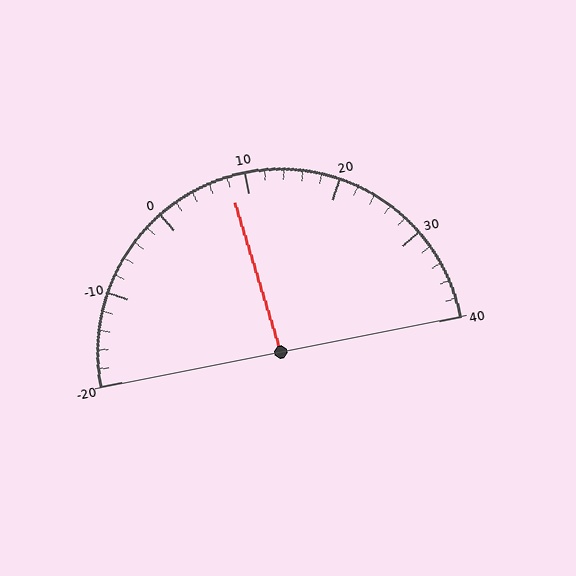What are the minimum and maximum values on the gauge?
The gauge ranges from -20 to 40.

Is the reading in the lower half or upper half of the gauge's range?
The reading is in the lower half of the range (-20 to 40).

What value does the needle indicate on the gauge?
The needle indicates approximately 8.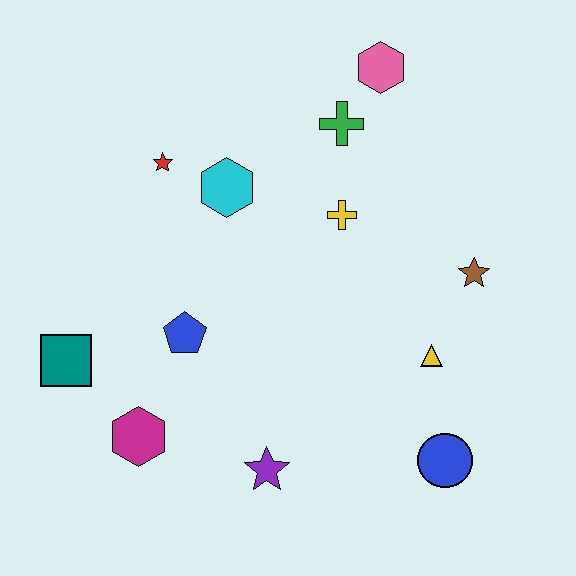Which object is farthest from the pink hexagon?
The magenta hexagon is farthest from the pink hexagon.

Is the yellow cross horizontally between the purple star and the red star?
No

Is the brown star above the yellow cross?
No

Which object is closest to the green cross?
The pink hexagon is closest to the green cross.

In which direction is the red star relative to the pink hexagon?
The red star is to the left of the pink hexagon.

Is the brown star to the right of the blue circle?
Yes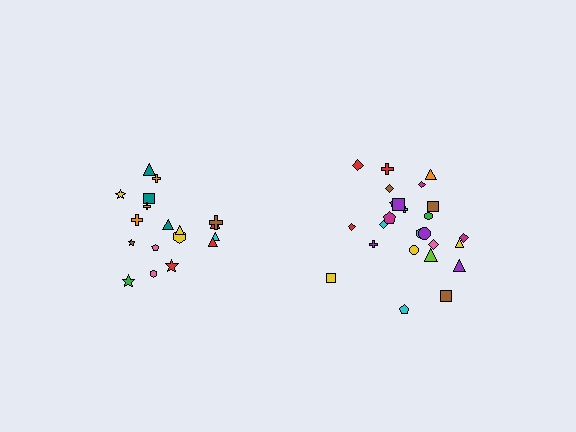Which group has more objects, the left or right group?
The right group.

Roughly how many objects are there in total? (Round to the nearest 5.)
Roughly 45 objects in total.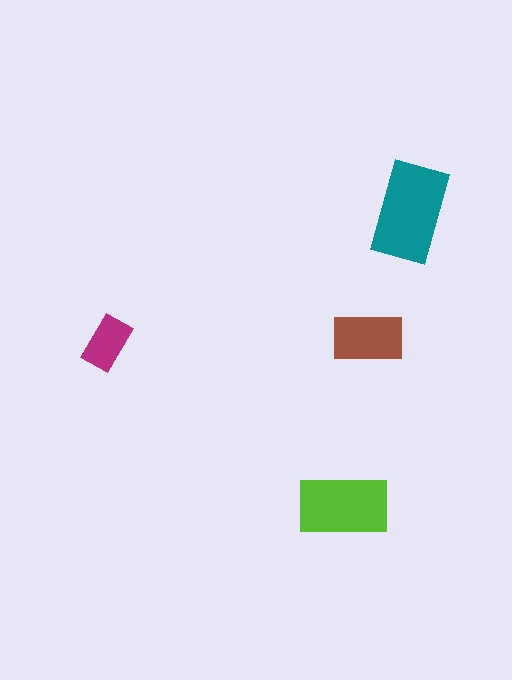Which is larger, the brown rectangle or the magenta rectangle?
The brown one.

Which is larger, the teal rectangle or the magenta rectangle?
The teal one.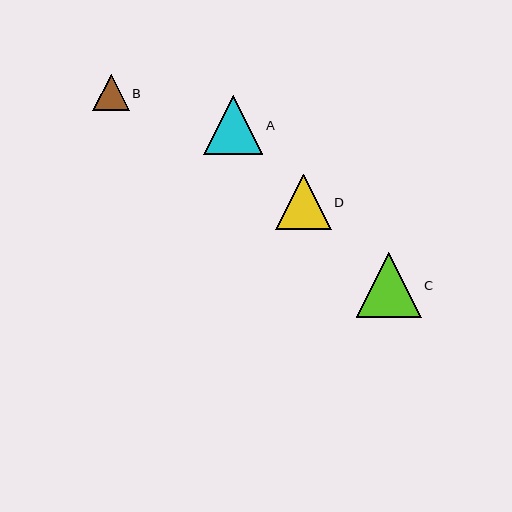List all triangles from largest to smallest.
From largest to smallest: C, A, D, B.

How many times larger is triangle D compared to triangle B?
Triangle D is approximately 1.5 times the size of triangle B.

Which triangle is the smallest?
Triangle B is the smallest with a size of approximately 36 pixels.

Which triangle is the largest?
Triangle C is the largest with a size of approximately 65 pixels.